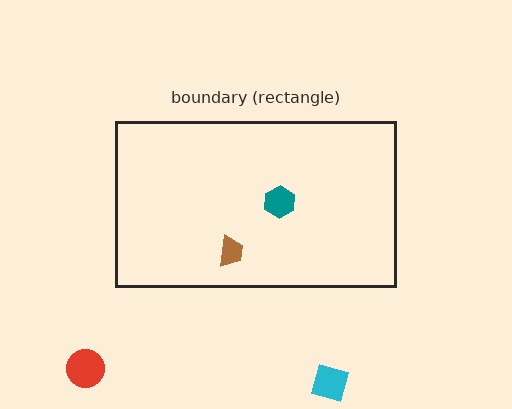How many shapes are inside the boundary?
2 inside, 2 outside.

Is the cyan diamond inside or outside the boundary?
Outside.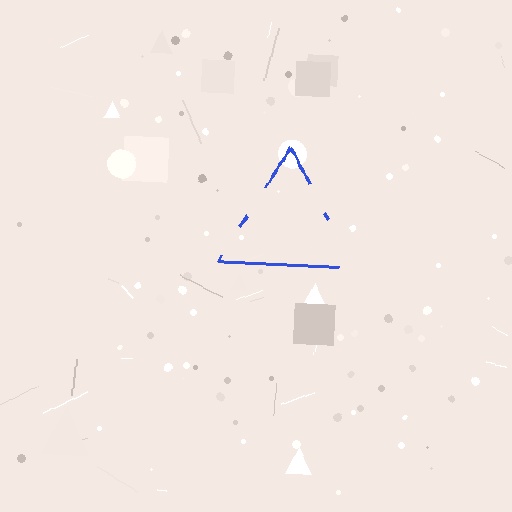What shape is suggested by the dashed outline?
The dashed outline suggests a triangle.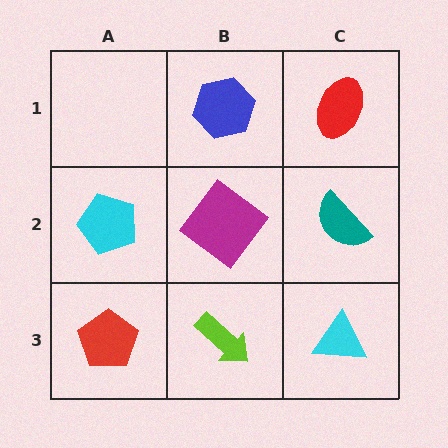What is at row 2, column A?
A cyan pentagon.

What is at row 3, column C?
A cyan triangle.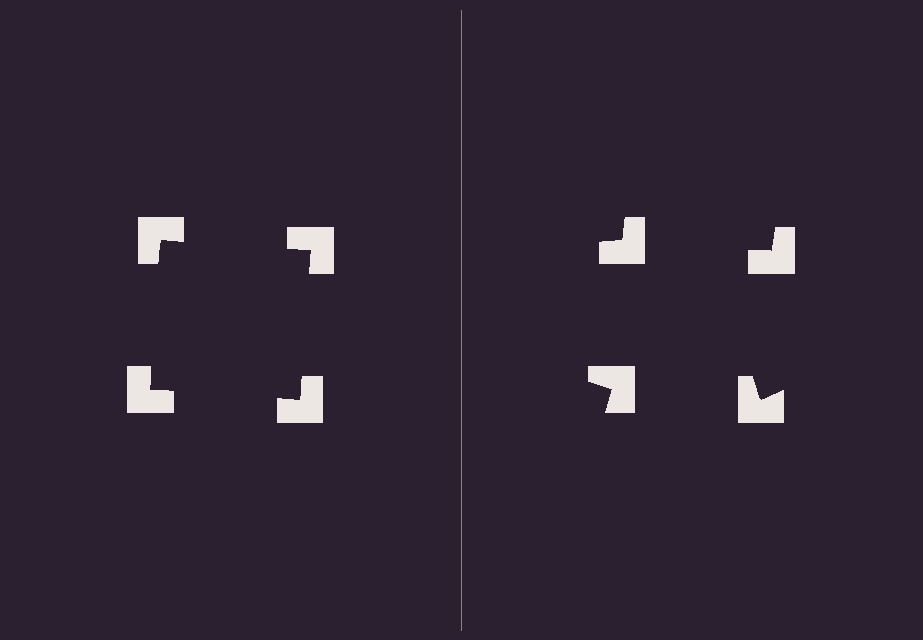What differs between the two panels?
The notched squares are positioned identically on both sides; only the wedge orientations differ. On the left they align to a square; on the right they are misaligned.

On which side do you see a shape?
An illusory square appears on the left side. On the right side the wedge cuts are rotated, so no coherent shape forms.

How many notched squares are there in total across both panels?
8 — 4 on each side.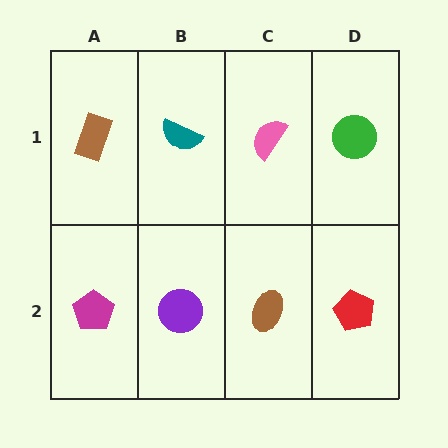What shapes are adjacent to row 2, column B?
A teal semicircle (row 1, column B), a magenta pentagon (row 2, column A), a brown ellipse (row 2, column C).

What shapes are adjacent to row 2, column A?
A brown rectangle (row 1, column A), a purple circle (row 2, column B).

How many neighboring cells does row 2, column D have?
2.